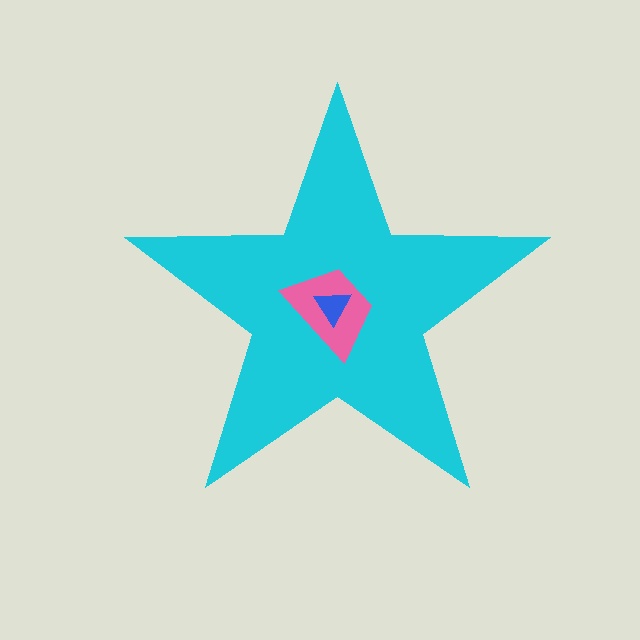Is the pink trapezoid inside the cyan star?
Yes.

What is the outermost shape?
The cyan star.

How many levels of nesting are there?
3.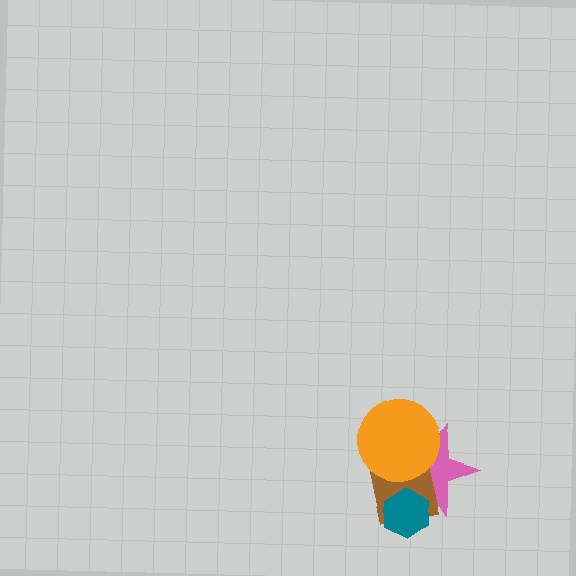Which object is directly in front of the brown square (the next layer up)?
The orange circle is directly in front of the brown square.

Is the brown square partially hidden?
Yes, it is partially covered by another shape.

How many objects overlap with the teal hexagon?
2 objects overlap with the teal hexagon.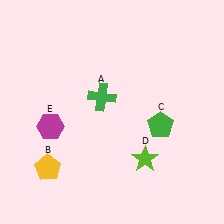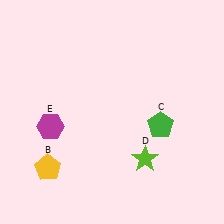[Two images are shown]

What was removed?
The green cross (A) was removed in Image 2.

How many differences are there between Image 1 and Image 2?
There is 1 difference between the two images.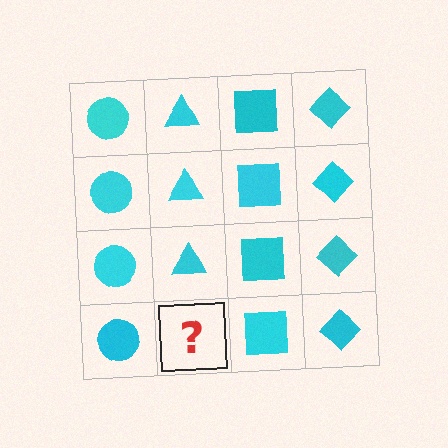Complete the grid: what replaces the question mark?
The question mark should be replaced with a cyan triangle.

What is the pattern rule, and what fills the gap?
The rule is that each column has a consistent shape. The gap should be filled with a cyan triangle.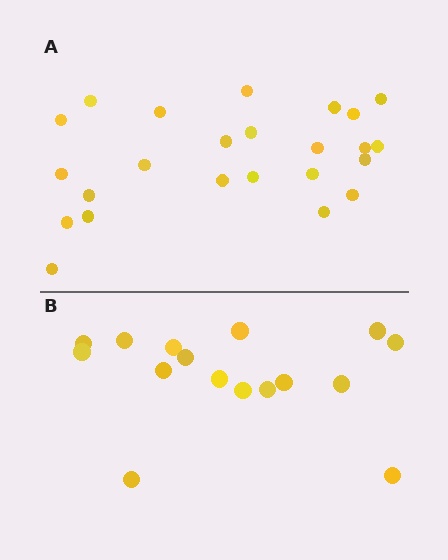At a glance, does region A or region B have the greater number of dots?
Region A (the top region) has more dots.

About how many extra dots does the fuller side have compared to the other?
Region A has roughly 8 or so more dots than region B.